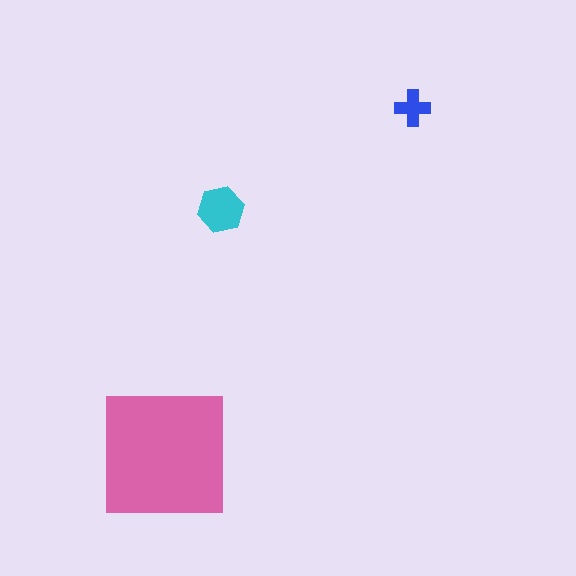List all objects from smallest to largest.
The blue cross, the cyan hexagon, the pink square.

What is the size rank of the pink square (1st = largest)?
1st.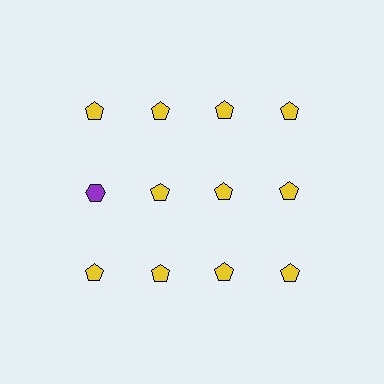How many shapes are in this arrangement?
There are 12 shapes arranged in a grid pattern.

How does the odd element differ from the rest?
It differs in both color (purple instead of yellow) and shape (hexagon instead of pentagon).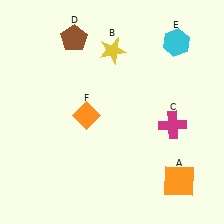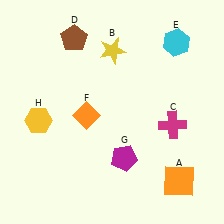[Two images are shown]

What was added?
A magenta pentagon (G), a yellow hexagon (H) were added in Image 2.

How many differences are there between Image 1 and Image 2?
There are 2 differences between the two images.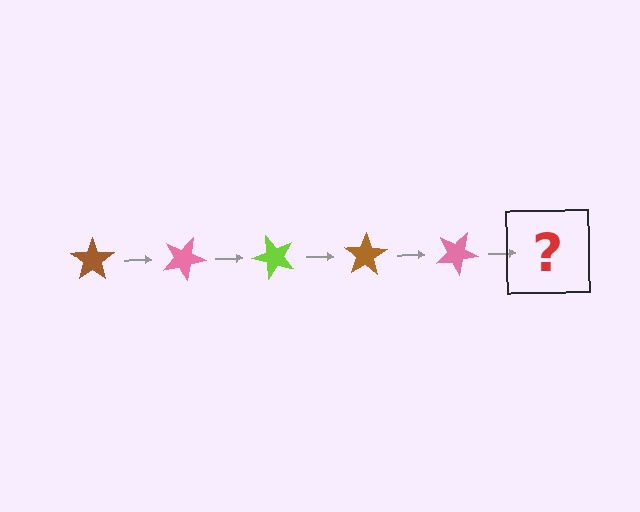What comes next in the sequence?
The next element should be a lime star, rotated 125 degrees from the start.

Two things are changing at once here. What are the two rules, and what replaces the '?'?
The two rules are that it rotates 25 degrees each step and the color cycles through brown, pink, and lime. The '?' should be a lime star, rotated 125 degrees from the start.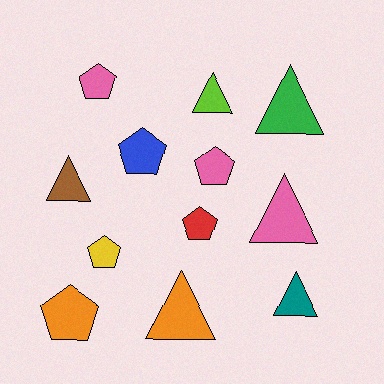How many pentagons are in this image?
There are 6 pentagons.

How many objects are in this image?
There are 12 objects.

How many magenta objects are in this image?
There are no magenta objects.